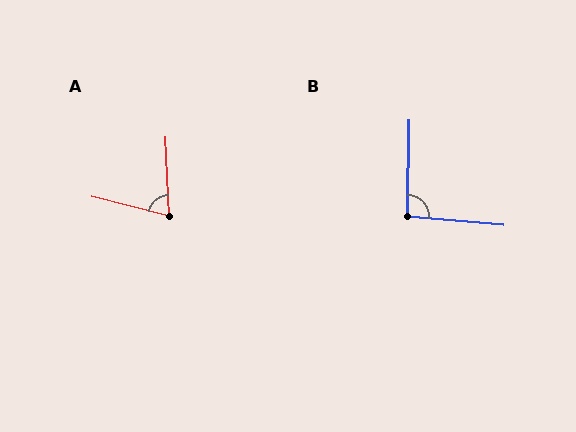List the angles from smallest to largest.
A (73°), B (95°).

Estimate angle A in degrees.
Approximately 73 degrees.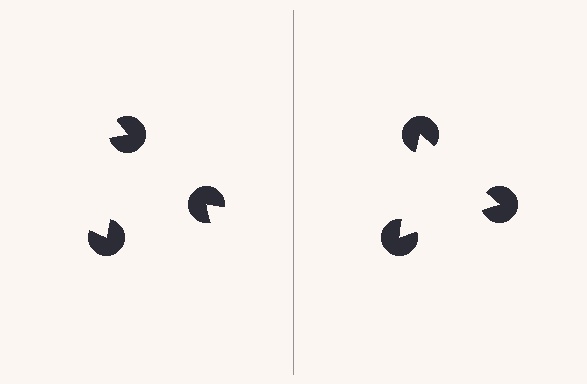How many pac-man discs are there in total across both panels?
6 — 3 on each side.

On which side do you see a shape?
An illusory triangle appears on the right side. On the left side the wedge cuts are rotated, so no coherent shape forms.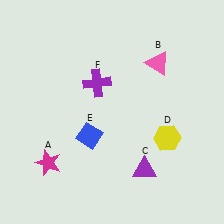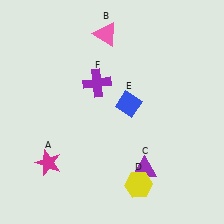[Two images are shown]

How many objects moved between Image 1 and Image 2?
3 objects moved between the two images.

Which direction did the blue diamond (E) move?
The blue diamond (E) moved right.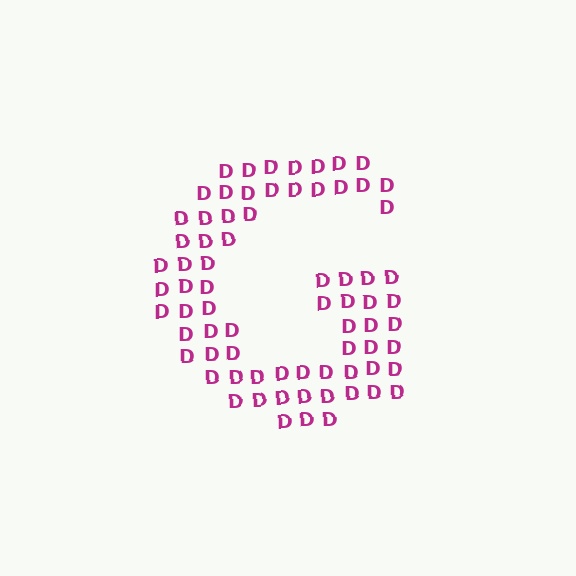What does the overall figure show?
The overall figure shows the letter G.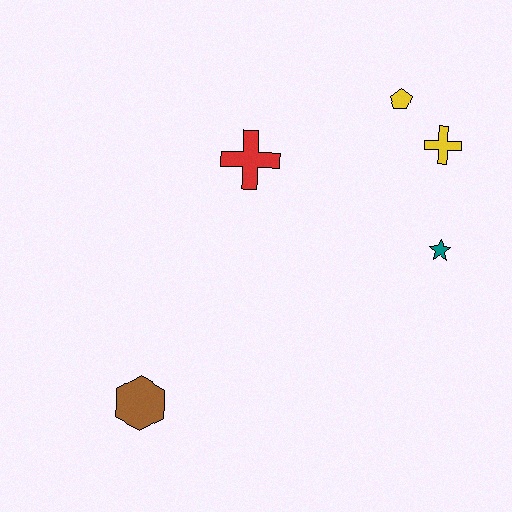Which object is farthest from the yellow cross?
The brown hexagon is farthest from the yellow cross.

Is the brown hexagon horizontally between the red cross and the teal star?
No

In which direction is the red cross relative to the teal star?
The red cross is to the left of the teal star.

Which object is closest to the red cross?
The yellow pentagon is closest to the red cross.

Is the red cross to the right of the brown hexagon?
Yes